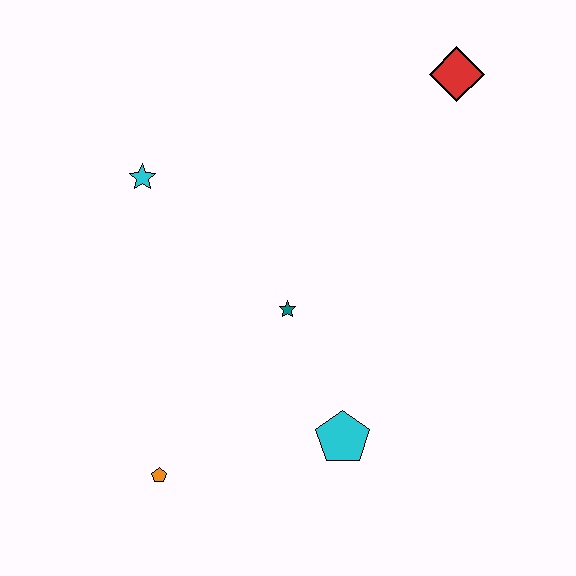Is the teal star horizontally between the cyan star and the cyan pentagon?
Yes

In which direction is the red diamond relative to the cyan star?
The red diamond is to the right of the cyan star.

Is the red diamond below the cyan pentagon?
No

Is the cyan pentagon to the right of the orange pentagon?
Yes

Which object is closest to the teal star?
The cyan pentagon is closest to the teal star.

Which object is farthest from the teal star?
The red diamond is farthest from the teal star.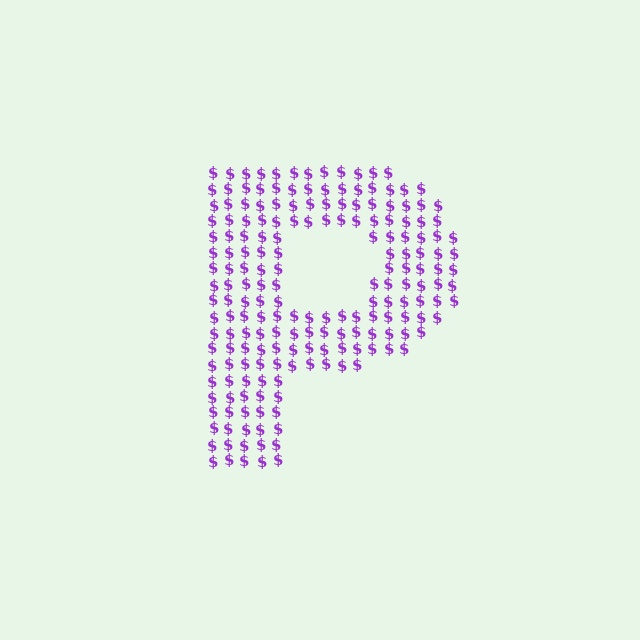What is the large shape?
The large shape is the letter P.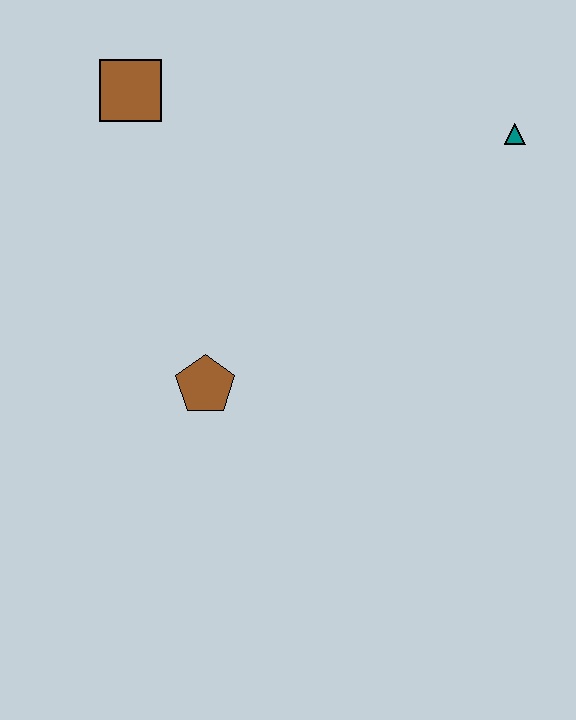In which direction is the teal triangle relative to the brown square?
The teal triangle is to the right of the brown square.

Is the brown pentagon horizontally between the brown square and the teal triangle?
Yes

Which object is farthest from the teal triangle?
The brown pentagon is farthest from the teal triangle.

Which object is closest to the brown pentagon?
The brown square is closest to the brown pentagon.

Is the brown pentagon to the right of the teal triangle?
No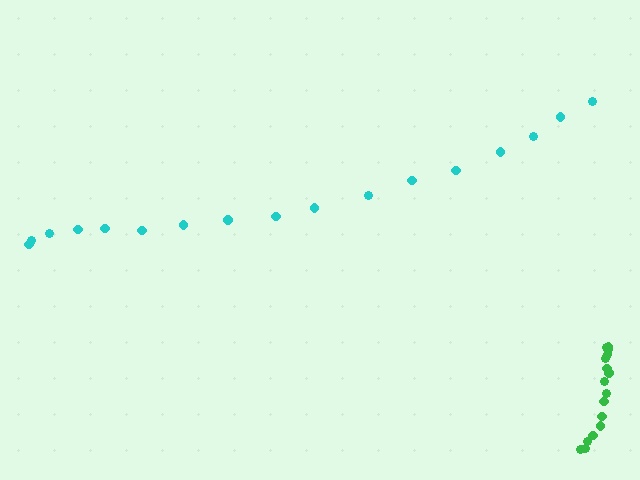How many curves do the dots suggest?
There are 2 distinct paths.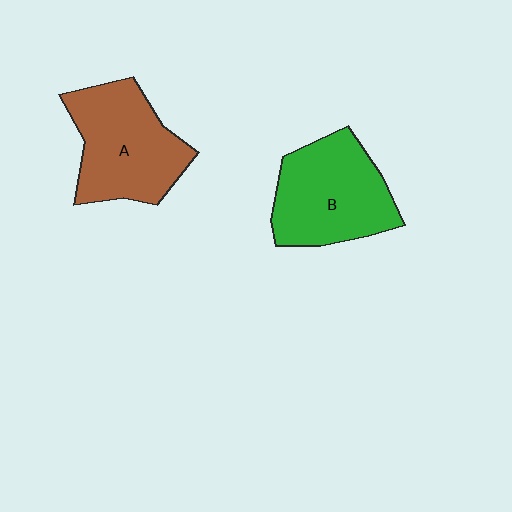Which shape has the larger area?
Shape A (brown).